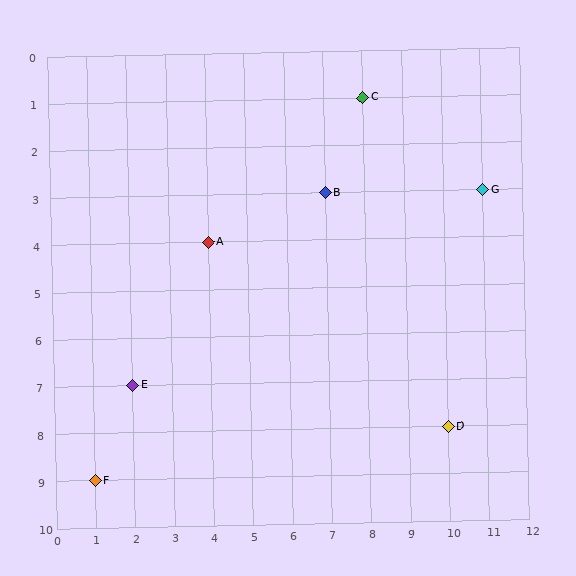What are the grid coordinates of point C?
Point C is at grid coordinates (8, 1).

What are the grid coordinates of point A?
Point A is at grid coordinates (4, 4).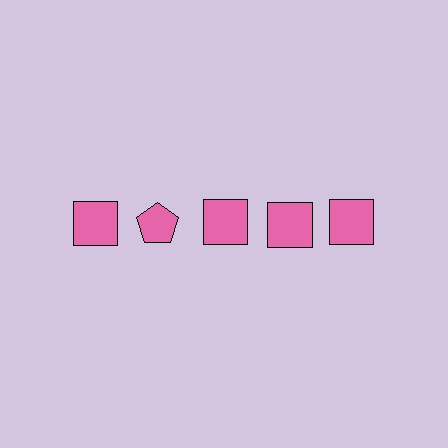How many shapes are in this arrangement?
There are 5 shapes arranged in a grid pattern.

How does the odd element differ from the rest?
It has a different shape: pentagon instead of square.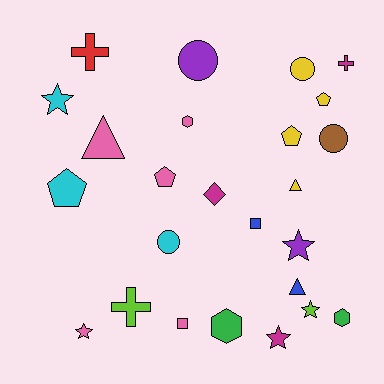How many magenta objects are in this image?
There are 3 magenta objects.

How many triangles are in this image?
There are 3 triangles.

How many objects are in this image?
There are 25 objects.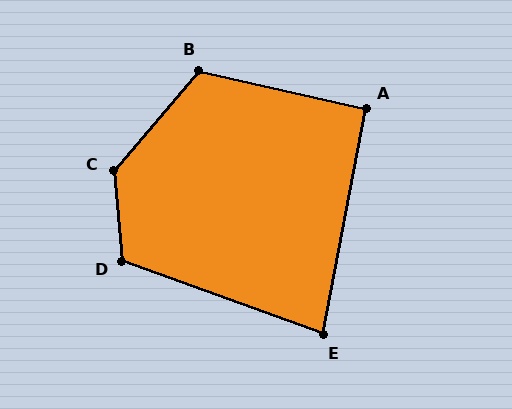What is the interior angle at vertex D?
Approximately 114 degrees (obtuse).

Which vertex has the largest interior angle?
C, at approximately 135 degrees.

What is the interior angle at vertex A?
Approximately 92 degrees (approximately right).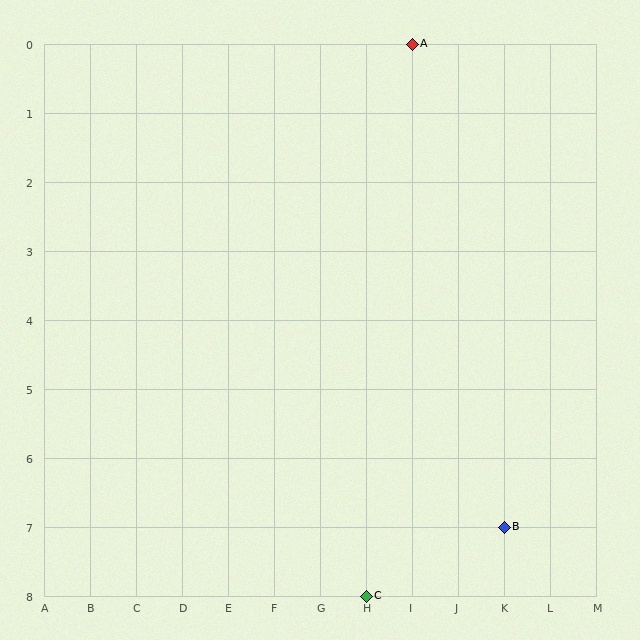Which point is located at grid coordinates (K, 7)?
Point B is at (K, 7).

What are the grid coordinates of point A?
Point A is at grid coordinates (I, 0).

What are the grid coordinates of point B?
Point B is at grid coordinates (K, 7).